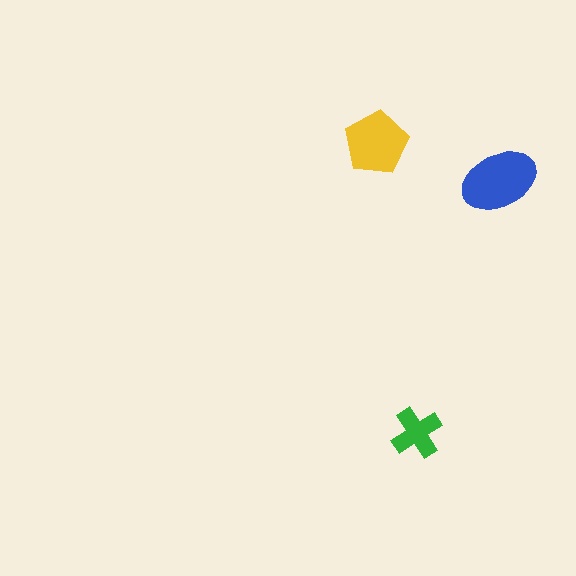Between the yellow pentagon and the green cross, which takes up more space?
The yellow pentagon.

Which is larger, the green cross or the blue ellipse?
The blue ellipse.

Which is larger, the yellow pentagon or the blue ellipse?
The blue ellipse.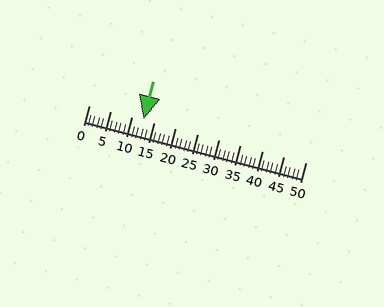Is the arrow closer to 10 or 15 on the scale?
The arrow is closer to 15.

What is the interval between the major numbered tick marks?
The major tick marks are spaced 5 units apart.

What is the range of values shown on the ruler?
The ruler shows values from 0 to 50.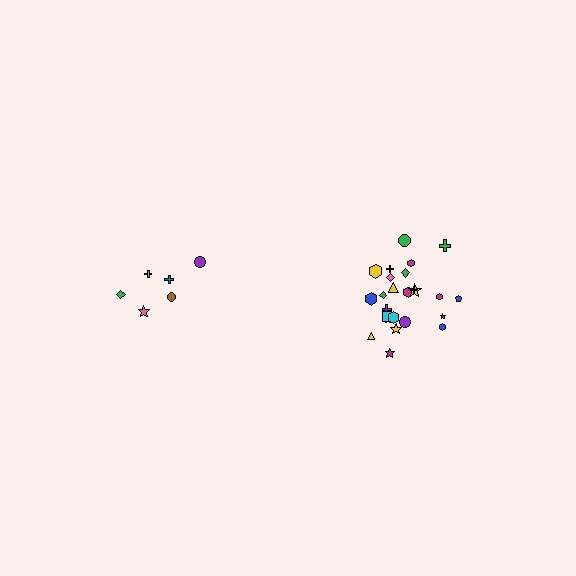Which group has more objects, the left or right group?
The right group.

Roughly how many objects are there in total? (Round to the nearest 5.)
Roughly 30 objects in total.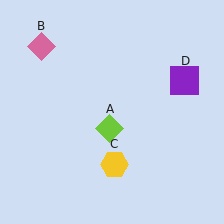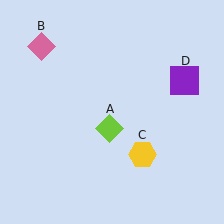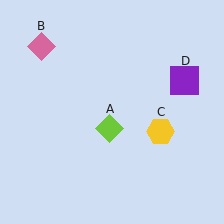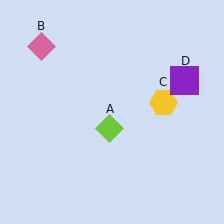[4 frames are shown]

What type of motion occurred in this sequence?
The yellow hexagon (object C) rotated counterclockwise around the center of the scene.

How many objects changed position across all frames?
1 object changed position: yellow hexagon (object C).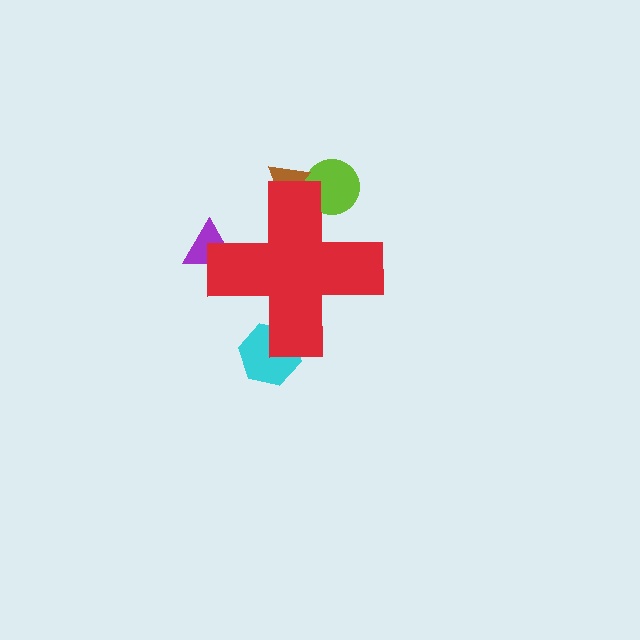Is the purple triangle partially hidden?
Yes, the purple triangle is partially hidden behind the red cross.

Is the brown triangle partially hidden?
Yes, the brown triangle is partially hidden behind the red cross.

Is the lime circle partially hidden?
Yes, the lime circle is partially hidden behind the red cross.